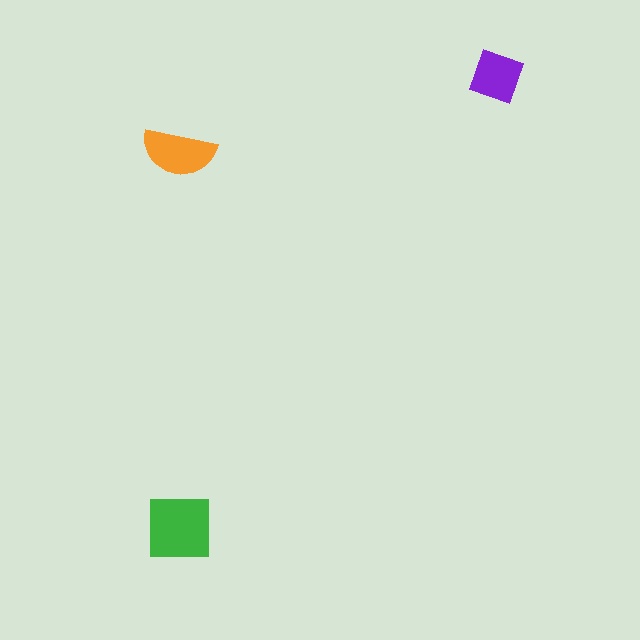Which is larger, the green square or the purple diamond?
The green square.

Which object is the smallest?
The purple diamond.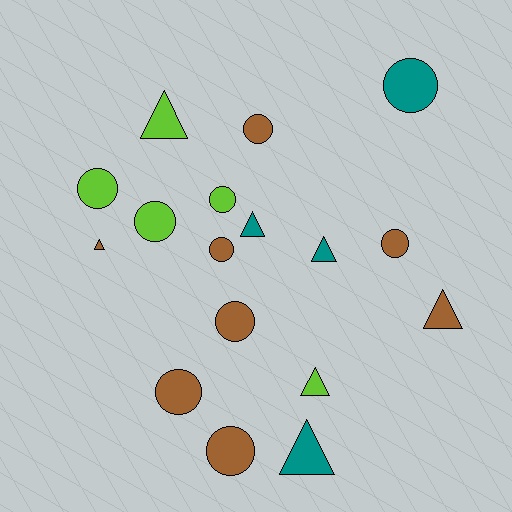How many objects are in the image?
There are 17 objects.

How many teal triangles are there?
There are 3 teal triangles.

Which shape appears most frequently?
Circle, with 10 objects.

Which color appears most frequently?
Brown, with 8 objects.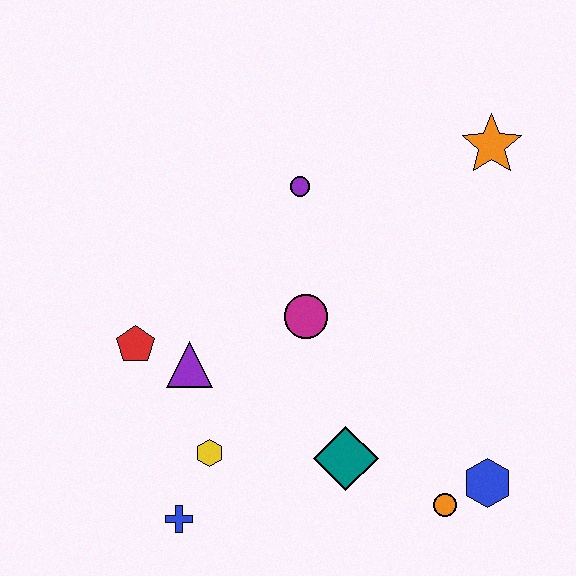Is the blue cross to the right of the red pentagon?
Yes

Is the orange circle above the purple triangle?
No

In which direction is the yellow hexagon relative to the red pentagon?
The yellow hexagon is below the red pentagon.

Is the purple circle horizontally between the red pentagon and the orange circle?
Yes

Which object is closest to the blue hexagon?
The orange circle is closest to the blue hexagon.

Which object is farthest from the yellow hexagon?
The orange star is farthest from the yellow hexagon.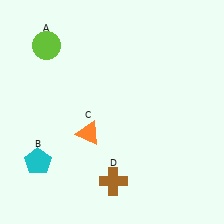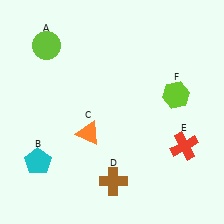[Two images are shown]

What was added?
A red cross (E), a lime hexagon (F) were added in Image 2.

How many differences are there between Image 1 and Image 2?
There are 2 differences between the two images.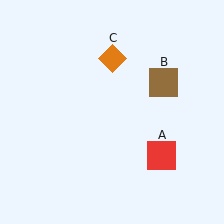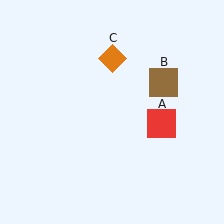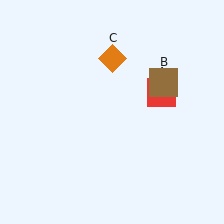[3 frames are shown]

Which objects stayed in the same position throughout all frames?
Brown square (object B) and orange diamond (object C) remained stationary.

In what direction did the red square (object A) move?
The red square (object A) moved up.